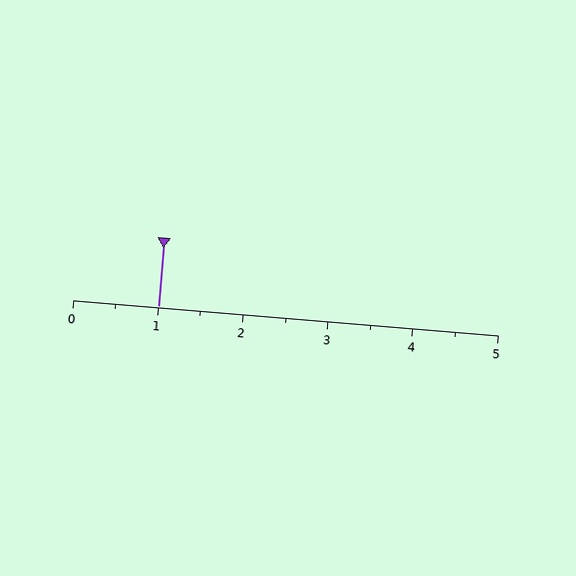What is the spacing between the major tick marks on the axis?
The major ticks are spaced 1 apart.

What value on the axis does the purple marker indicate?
The marker indicates approximately 1.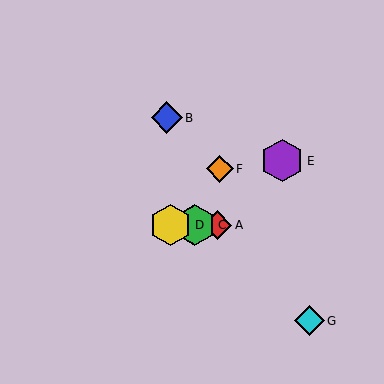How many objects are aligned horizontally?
3 objects (A, C, D) are aligned horizontally.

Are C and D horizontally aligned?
Yes, both are at y≈225.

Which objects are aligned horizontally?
Objects A, C, D are aligned horizontally.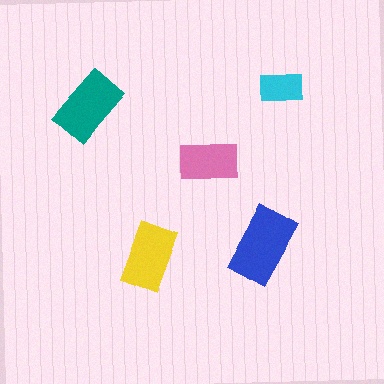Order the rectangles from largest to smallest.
the blue one, the teal one, the yellow one, the pink one, the cyan one.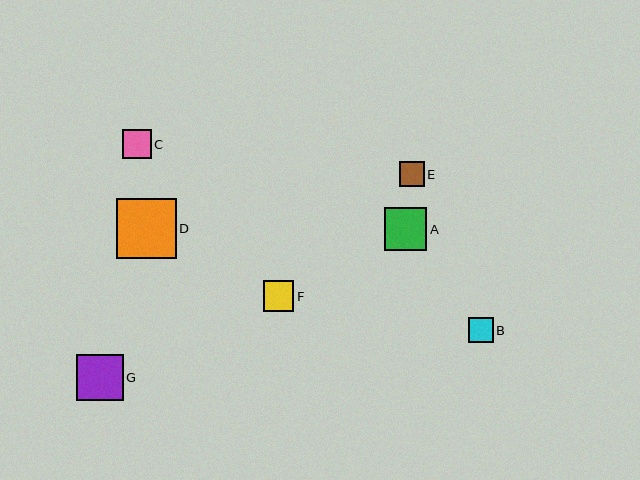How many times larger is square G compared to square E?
Square G is approximately 1.9 times the size of square E.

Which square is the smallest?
Square E is the smallest with a size of approximately 25 pixels.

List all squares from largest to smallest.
From largest to smallest: D, G, A, F, C, B, E.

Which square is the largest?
Square D is the largest with a size of approximately 60 pixels.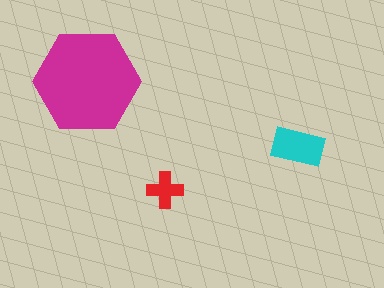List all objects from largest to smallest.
The magenta hexagon, the cyan rectangle, the red cross.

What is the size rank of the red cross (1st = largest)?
3rd.